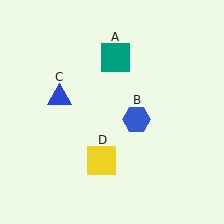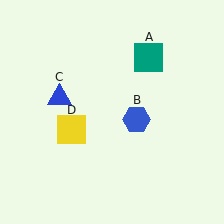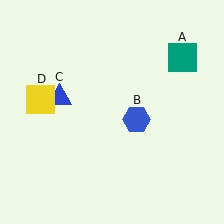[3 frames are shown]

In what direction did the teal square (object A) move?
The teal square (object A) moved right.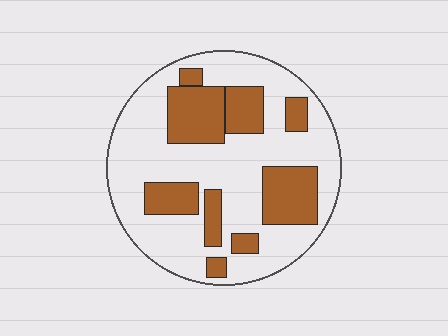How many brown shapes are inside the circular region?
9.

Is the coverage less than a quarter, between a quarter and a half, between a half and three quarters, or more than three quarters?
Between a quarter and a half.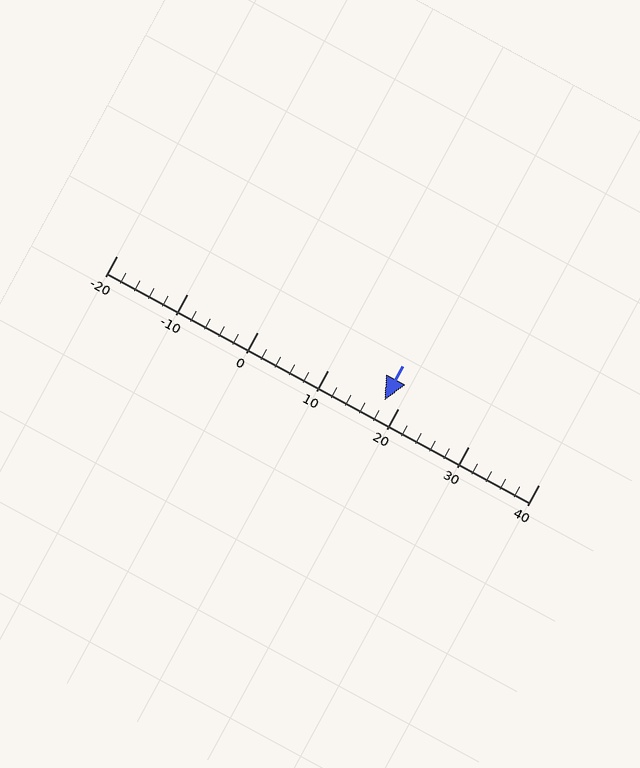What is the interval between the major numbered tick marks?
The major tick marks are spaced 10 units apart.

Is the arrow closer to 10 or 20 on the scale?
The arrow is closer to 20.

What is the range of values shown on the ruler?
The ruler shows values from -20 to 40.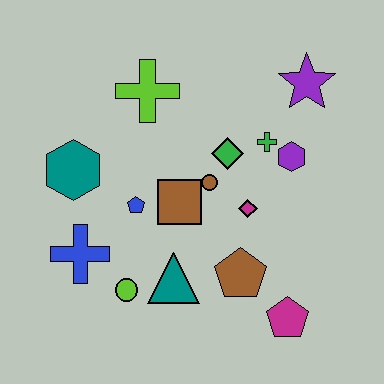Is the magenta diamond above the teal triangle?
Yes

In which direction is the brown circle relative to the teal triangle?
The brown circle is above the teal triangle.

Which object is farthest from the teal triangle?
The purple star is farthest from the teal triangle.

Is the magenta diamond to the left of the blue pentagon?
No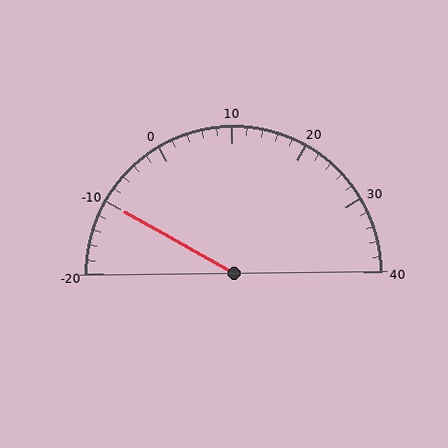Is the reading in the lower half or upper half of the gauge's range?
The reading is in the lower half of the range (-20 to 40).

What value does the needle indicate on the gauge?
The needle indicates approximately -10.